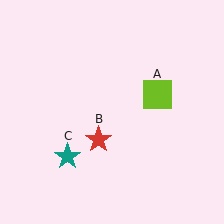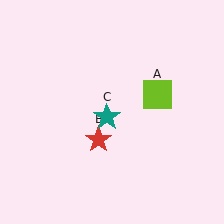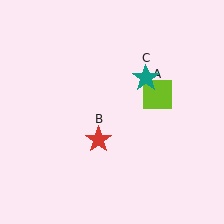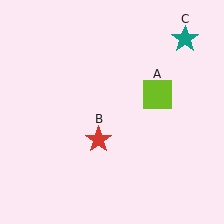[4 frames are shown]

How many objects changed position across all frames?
1 object changed position: teal star (object C).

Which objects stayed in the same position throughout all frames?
Lime square (object A) and red star (object B) remained stationary.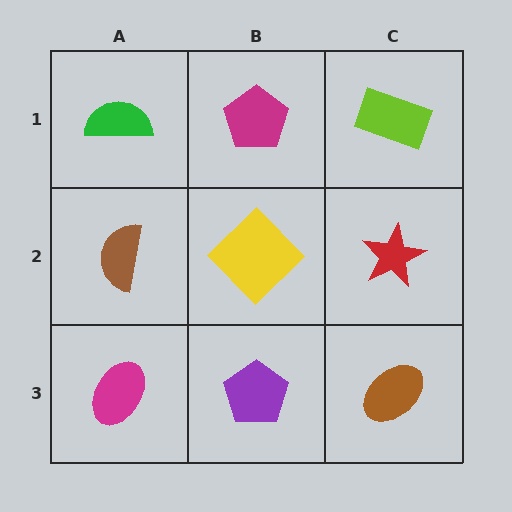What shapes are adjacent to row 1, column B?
A yellow diamond (row 2, column B), a green semicircle (row 1, column A), a lime rectangle (row 1, column C).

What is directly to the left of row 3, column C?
A purple pentagon.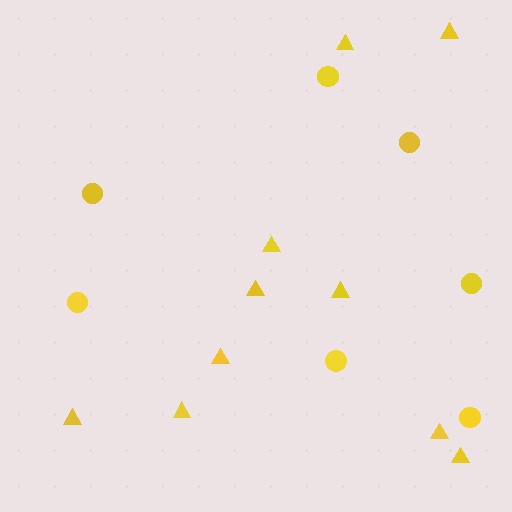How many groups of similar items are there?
There are 2 groups: one group of triangles (10) and one group of circles (7).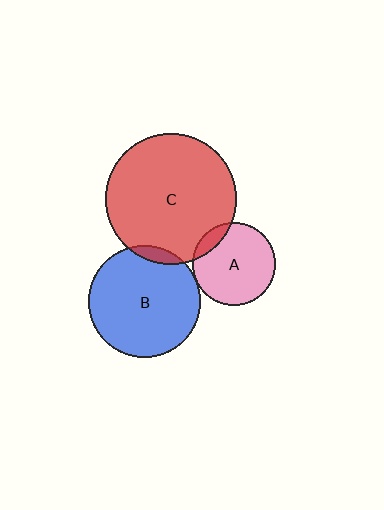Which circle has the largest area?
Circle C (red).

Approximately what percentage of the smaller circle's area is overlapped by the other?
Approximately 10%.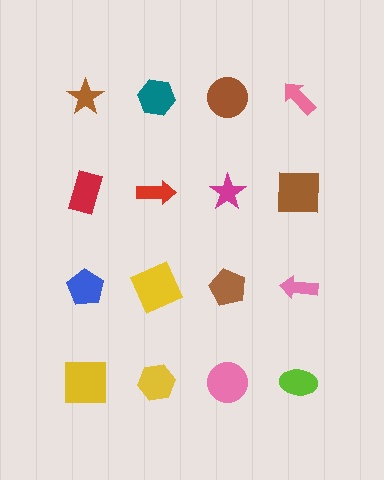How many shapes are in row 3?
4 shapes.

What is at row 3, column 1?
A blue pentagon.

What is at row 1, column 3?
A brown circle.